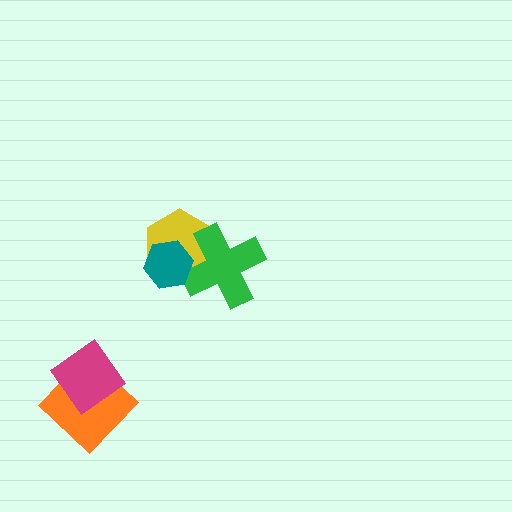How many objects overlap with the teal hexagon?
2 objects overlap with the teal hexagon.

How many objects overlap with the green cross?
2 objects overlap with the green cross.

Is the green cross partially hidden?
Yes, it is partially covered by another shape.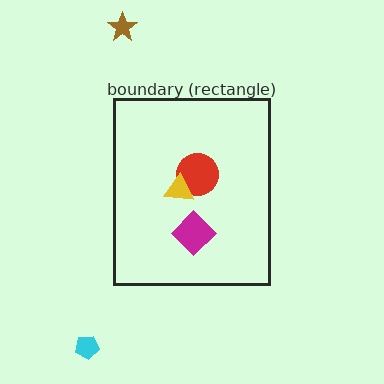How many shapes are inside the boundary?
3 inside, 2 outside.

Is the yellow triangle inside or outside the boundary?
Inside.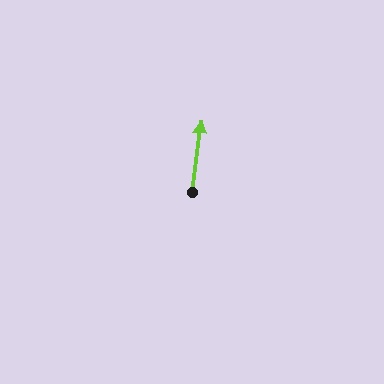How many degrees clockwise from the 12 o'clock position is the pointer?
Approximately 7 degrees.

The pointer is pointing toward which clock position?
Roughly 12 o'clock.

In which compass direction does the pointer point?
North.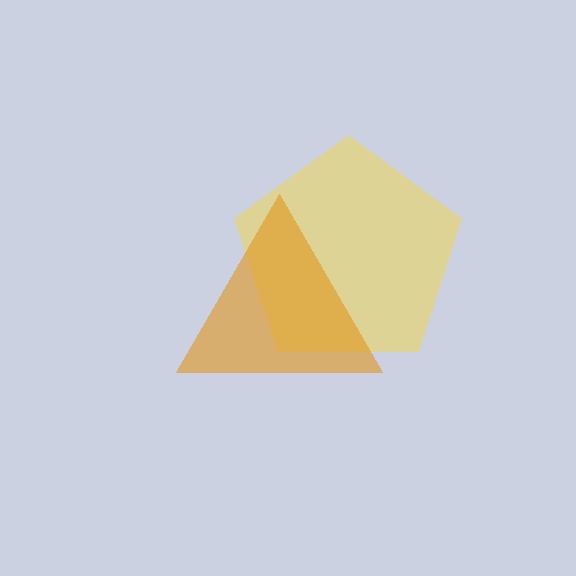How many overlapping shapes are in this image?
There are 2 overlapping shapes in the image.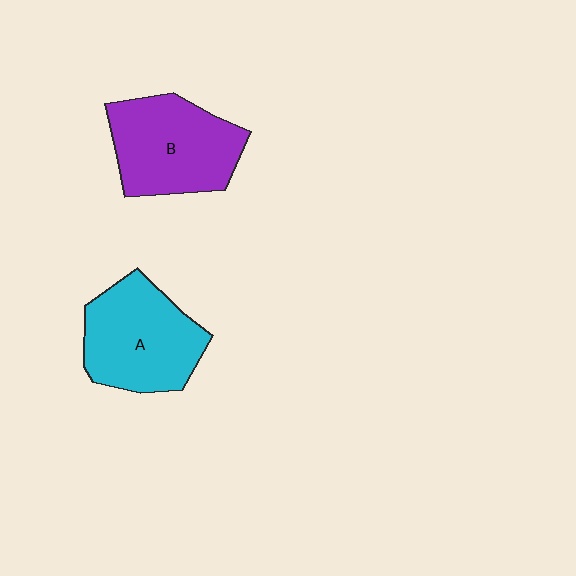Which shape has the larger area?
Shape B (purple).